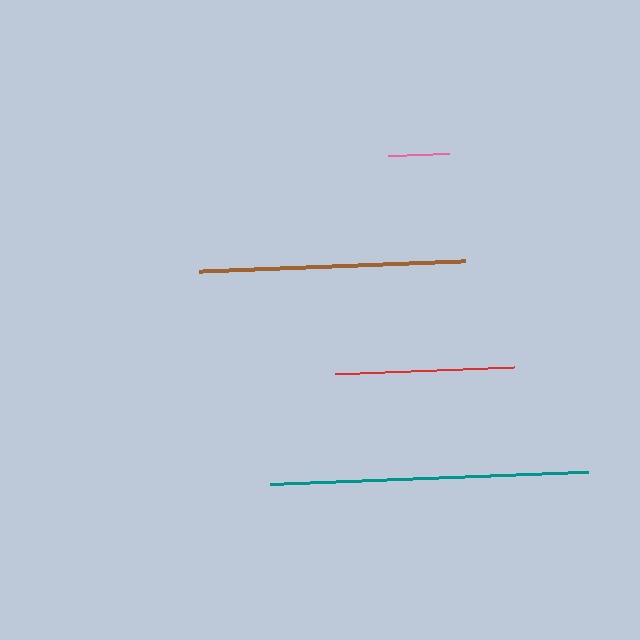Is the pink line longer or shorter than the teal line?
The teal line is longer than the pink line.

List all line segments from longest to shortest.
From longest to shortest: teal, brown, red, pink.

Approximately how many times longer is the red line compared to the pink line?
The red line is approximately 2.9 times the length of the pink line.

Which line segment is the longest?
The teal line is the longest at approximately 317 pixels.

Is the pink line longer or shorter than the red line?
The red line is longer than the pink line.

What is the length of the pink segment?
The pink segment is approximately 61 pixels long.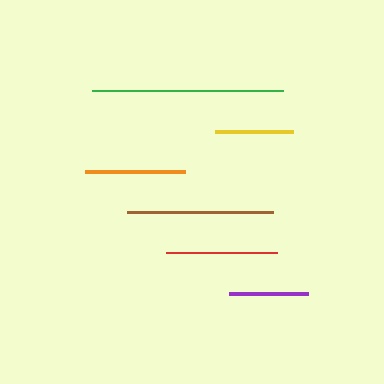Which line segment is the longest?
The green line is the longest at approximately 191 pixels.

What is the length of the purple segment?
The purple segment is approximately 79 pixels long.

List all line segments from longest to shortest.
From longest to shortest: green, brown, red, orange, purple, yellow.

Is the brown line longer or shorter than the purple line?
The brown line is longer than the purple line.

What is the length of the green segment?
The green segment is approximately 191 pixels long.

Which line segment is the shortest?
The yellow line is the shortest at approximately 78 pixels.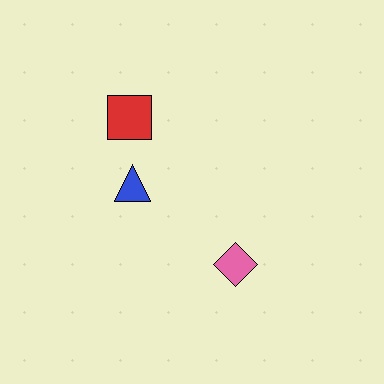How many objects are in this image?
There are 3 objects.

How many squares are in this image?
There is 1 square.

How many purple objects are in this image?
There are no purple objects.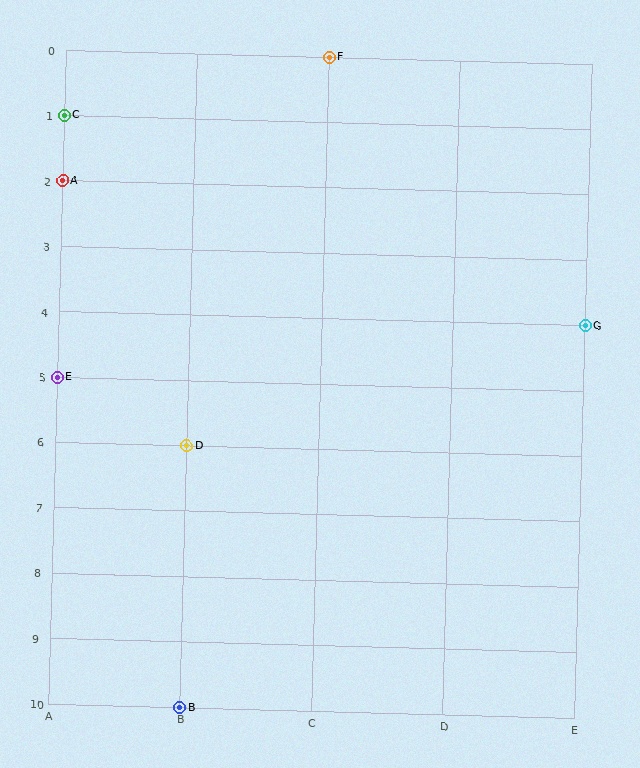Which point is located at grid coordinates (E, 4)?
Point G is at (E, 4).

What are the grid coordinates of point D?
Point D is at grid coordinates (B, 6).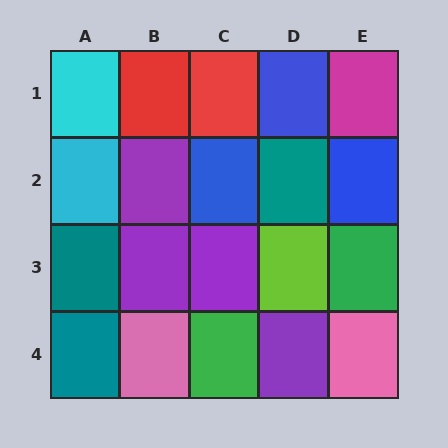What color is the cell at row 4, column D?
Purple.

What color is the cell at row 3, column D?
Lime.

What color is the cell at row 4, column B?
Pink.